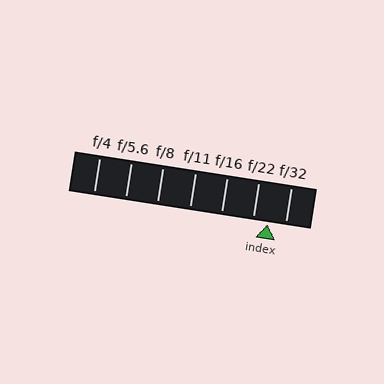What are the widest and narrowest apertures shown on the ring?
The widest aperture shown is f/4 and the narrowest is f/32.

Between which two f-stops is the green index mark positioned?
The index mark is between f/22 and f/32.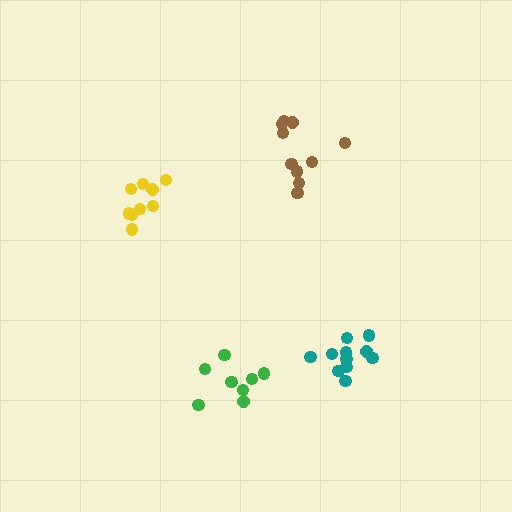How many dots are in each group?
Group 1: 11 dots, Group 2: 8 dots, Group 3: 9 dots, Group 4: 10 dots (38 total).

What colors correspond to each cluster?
The clusters are colored: teal, green, yellow, brown.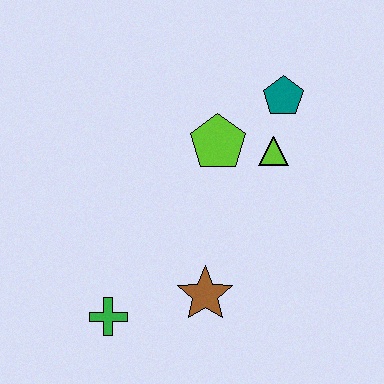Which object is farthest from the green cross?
The teal pentagon is farthest from the green cross.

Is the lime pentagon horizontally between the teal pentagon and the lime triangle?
No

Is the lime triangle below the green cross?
No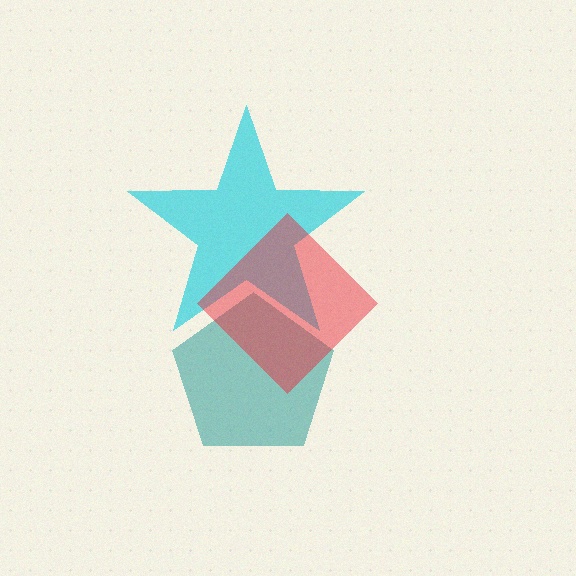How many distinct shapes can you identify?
There are 3 distinct shapes: a cyan star, a teal pentagon, a red diamond.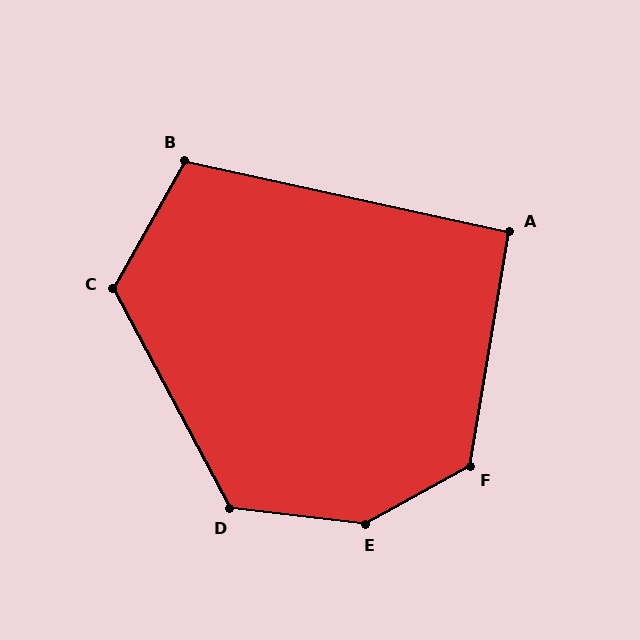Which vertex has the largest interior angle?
E, at approximately 144 degrees.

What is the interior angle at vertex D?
Approximately 124 degrees (obtuse).